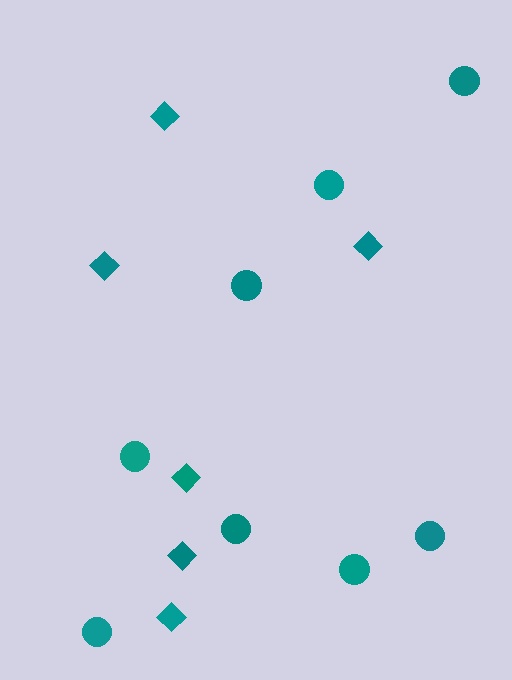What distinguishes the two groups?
There are 2 groups: one group of diamonds (6) and one group of circles (8).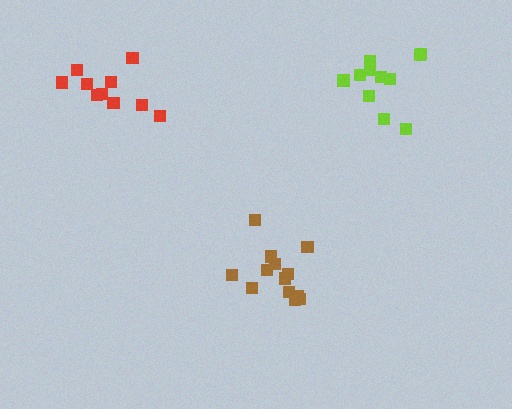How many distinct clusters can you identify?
There are 3 distinct clusters.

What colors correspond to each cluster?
The clusters are colored: brown, lime, red.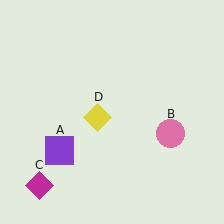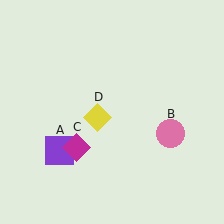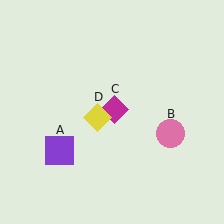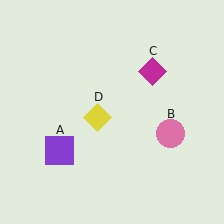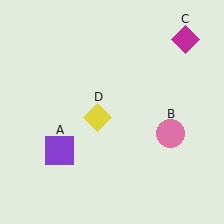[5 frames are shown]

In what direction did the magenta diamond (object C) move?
The magenta diamond (object C) moved up and to the right.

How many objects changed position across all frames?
1 object changed position: magenta diamond (object C).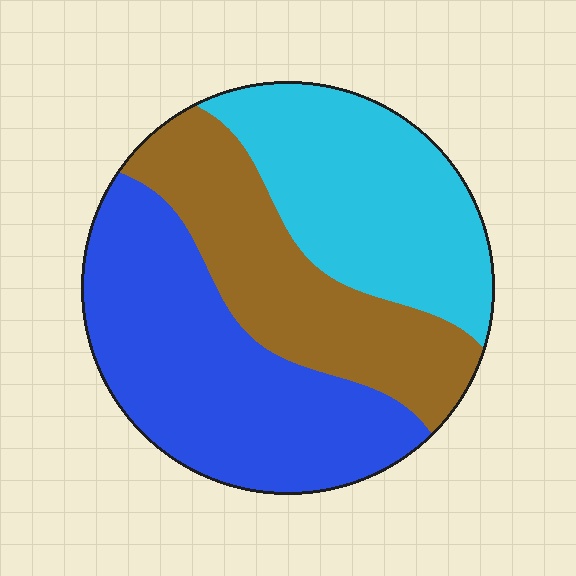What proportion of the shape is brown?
Brown covers 29% of the shape.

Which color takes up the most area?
Blue, at roughly 40%.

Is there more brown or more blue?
Blue.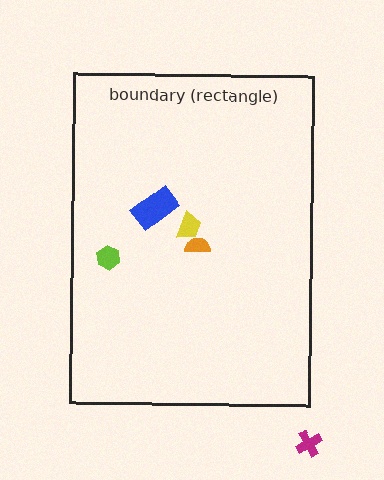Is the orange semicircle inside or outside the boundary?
Inside.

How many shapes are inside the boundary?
4 inside, 1 outside.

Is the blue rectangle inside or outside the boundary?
Inside.